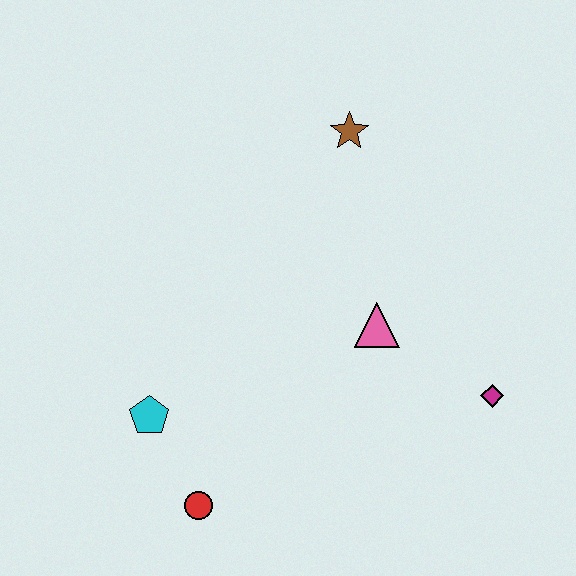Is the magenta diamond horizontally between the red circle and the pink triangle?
No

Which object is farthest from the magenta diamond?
The cyan pentagon is farthest from the magenta diamond.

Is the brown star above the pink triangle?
Yes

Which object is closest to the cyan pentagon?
The red circle is closest to the cyan pentagon.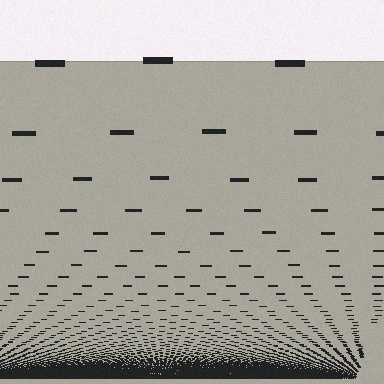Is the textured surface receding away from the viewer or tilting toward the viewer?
The surface appears to tilt toward the viewer. Texture elements get larger and sparser toward the top.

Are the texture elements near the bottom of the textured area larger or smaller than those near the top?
Smaller. The gradient is inverted — elements near the bottom are smaller and denser.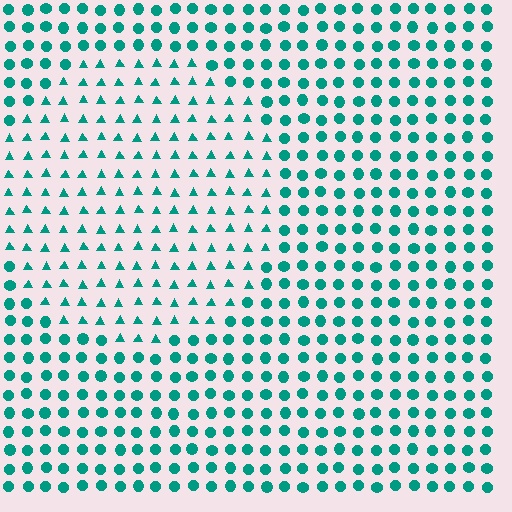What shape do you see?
I see a circle.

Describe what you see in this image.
The image is filled with small teal elements arranged in a uniform grid. A circle-shaped region contains triangles, while the surrounding area contains circles. The boundary is defined purely by the change in element shape.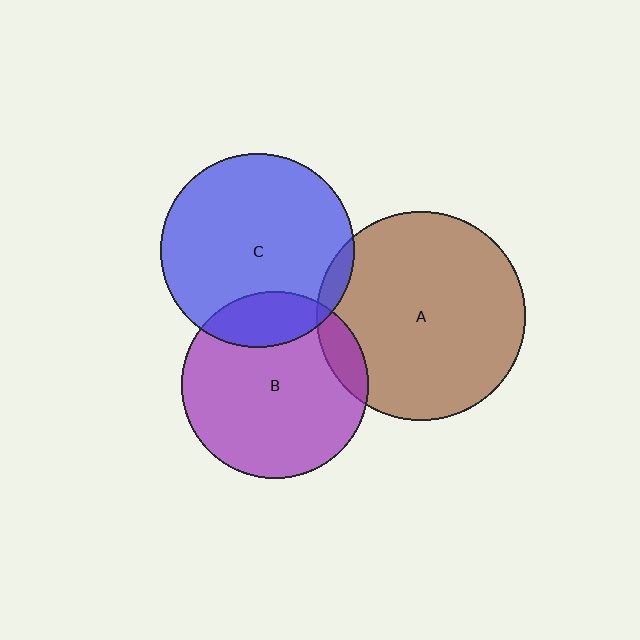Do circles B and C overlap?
Yes.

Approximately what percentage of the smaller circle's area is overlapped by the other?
Approximately 20%.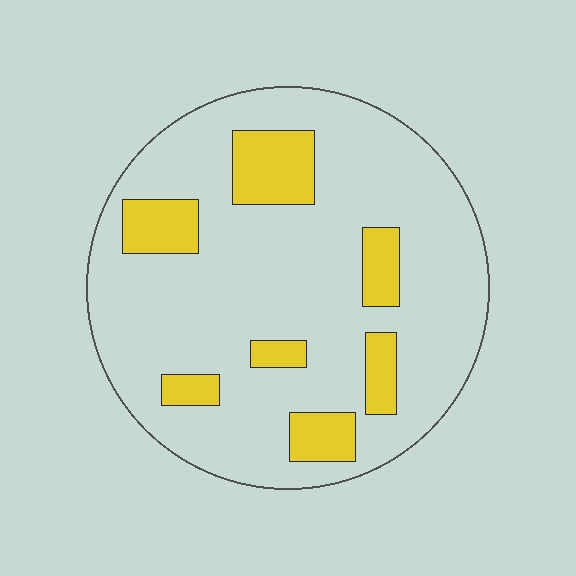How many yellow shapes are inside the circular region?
7.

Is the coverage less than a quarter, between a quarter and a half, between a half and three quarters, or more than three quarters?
Less than a quarter.